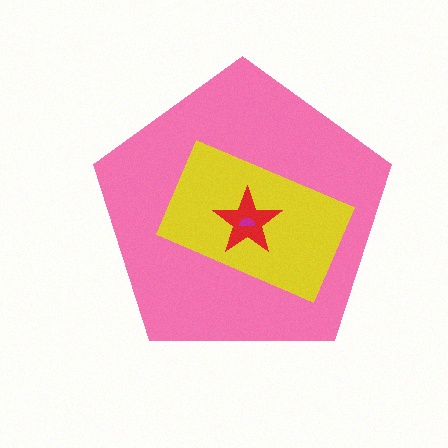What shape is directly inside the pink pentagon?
The yellow rectangle.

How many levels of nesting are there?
4.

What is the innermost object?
The magenta semicircle.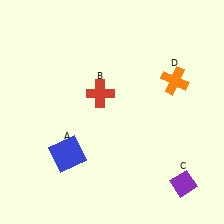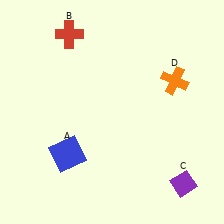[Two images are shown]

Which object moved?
The red cross (B) moved up.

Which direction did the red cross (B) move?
The red cross (B) moved up.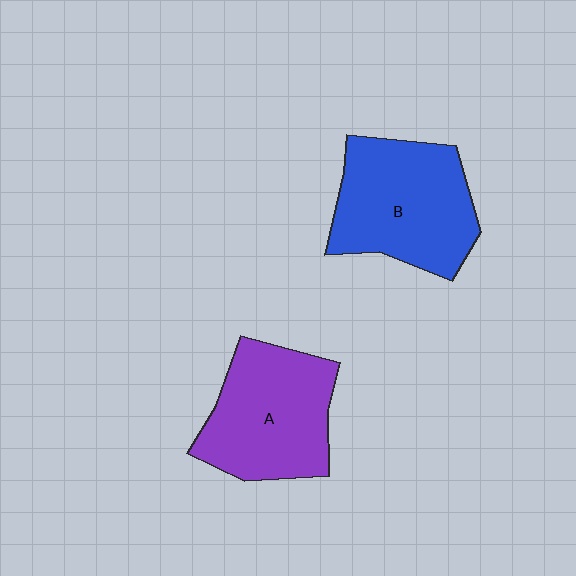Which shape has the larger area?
Shape B (blue).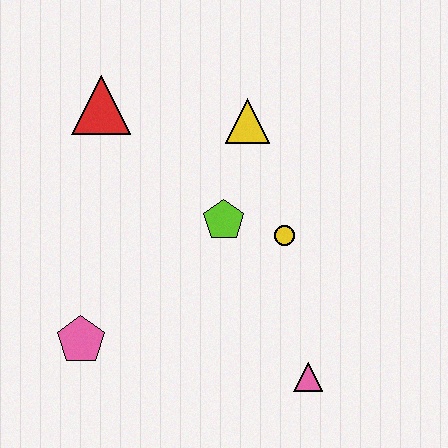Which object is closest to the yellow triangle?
The lime pentagon is closest to the yellow triangle.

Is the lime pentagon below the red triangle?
Yes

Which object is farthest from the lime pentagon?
The pink pentagon is farthest from the lime pentagon.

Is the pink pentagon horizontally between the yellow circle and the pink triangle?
No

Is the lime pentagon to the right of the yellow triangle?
No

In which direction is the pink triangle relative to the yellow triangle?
The pink triangle is below the yellow triangle.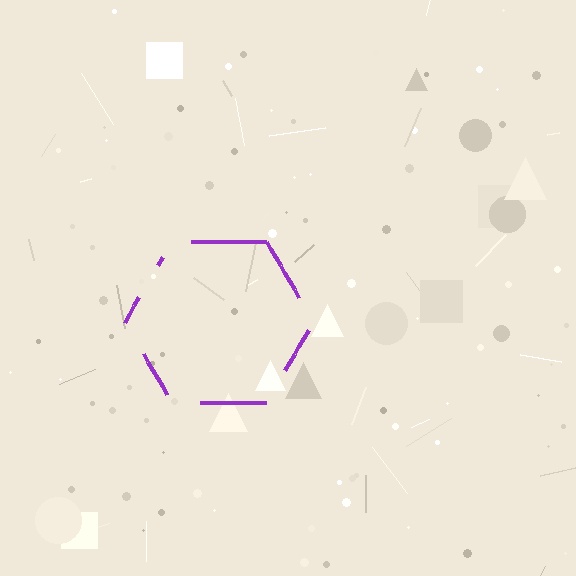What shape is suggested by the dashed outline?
The dashed outline suggests a hexagon.